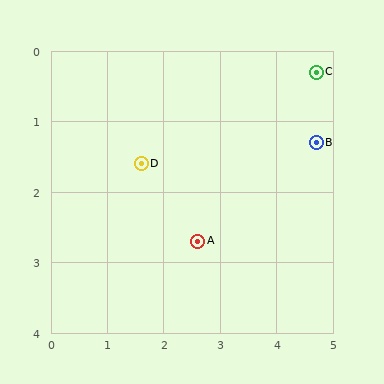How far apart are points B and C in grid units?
Points B and C are about 1.0 grid units apart.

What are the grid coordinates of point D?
Point D is at approximately (1.6, 1.6).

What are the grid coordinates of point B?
Point B is at approximately (4.7, 1.3).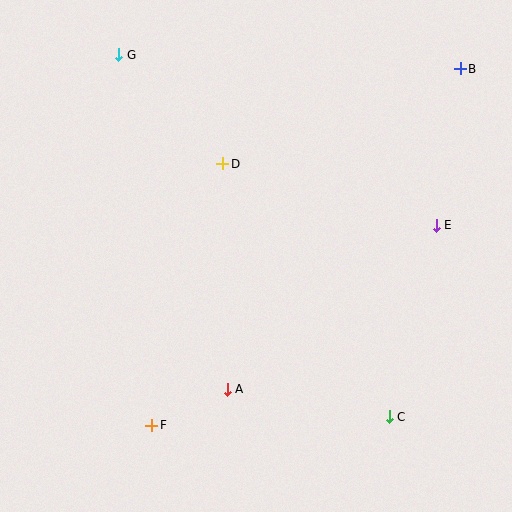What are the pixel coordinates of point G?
Point G is at (119, 55).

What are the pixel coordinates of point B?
Point B is at (460, 69).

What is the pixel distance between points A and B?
The distance between A and B is 396 pixels.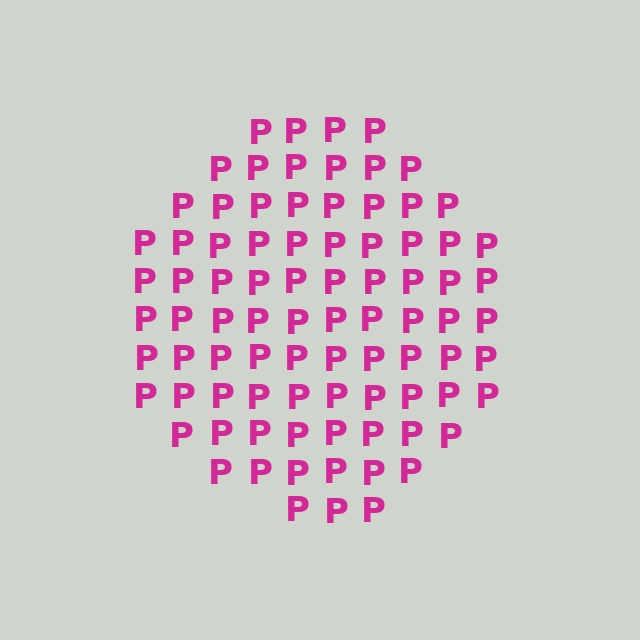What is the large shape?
The large shape is a circle.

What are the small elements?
The small elements are letter P's.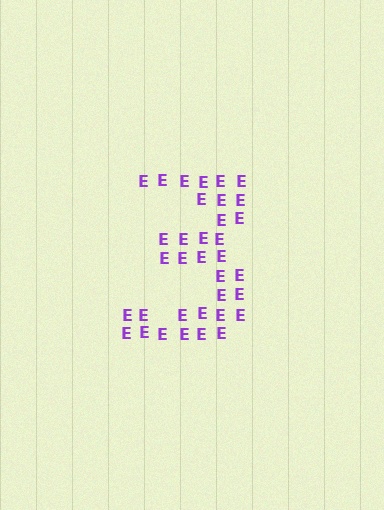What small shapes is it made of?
It is made of small letter E's.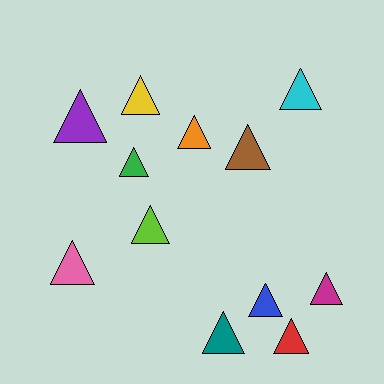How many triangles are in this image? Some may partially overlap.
There are 12 triangles.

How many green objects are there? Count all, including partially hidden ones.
There is 1 green object.